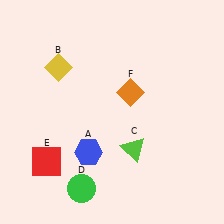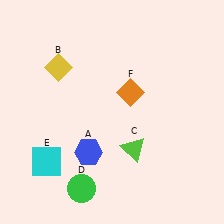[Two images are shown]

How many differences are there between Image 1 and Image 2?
There is 1 difference between the two images.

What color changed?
The square (E) changed from red in Image 1 to cyan in Image 2.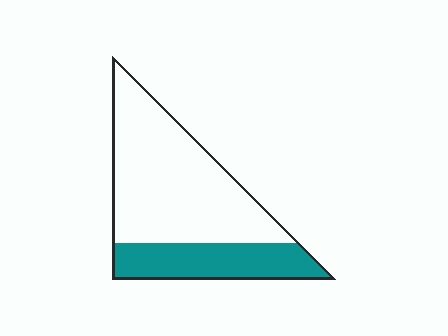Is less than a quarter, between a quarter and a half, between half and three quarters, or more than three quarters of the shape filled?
Between a quarter and a half.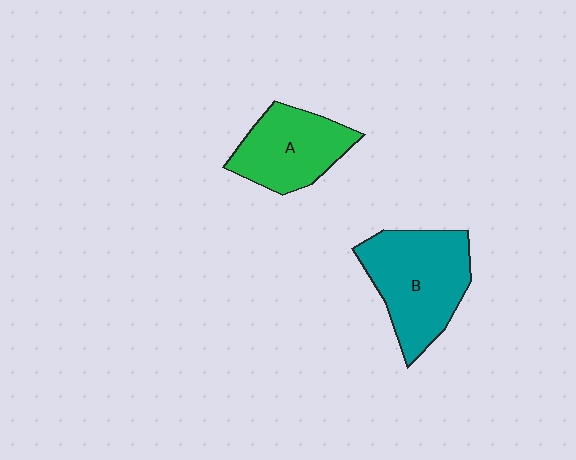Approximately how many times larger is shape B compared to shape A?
Approximately 1.3 times.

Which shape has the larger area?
Shape B (teal).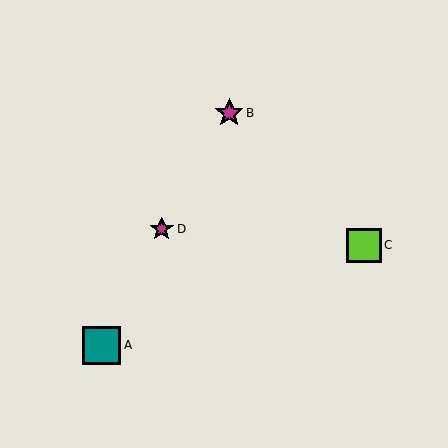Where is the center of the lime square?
The center of the lime square is at (364, 245).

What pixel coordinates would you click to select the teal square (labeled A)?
Click at (102, 345) to select the teal square A.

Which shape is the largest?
The teal square (labeled A) is the largest.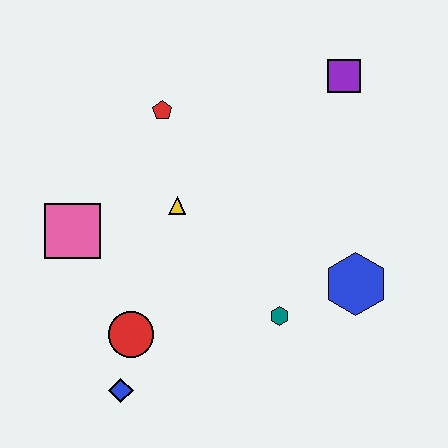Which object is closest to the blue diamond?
The red circle is closest to the blue diamond.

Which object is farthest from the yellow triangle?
The purple square is farthest from the yellow triangle.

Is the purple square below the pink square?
No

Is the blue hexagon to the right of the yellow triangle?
Yes